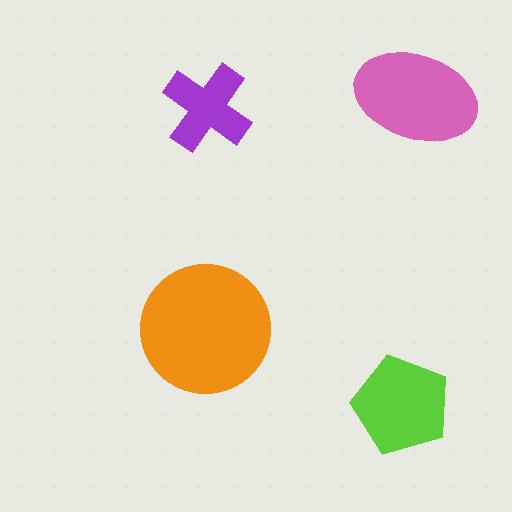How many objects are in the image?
There are 4 objects in the image.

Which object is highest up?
The pink ellipse is topmost.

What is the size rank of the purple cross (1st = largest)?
4th.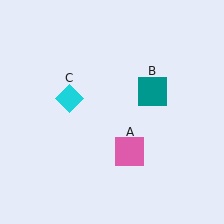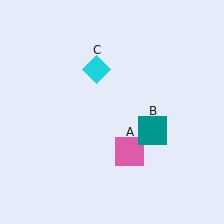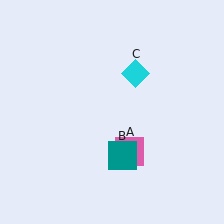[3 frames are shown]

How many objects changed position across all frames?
2 objects changed position: teal square (object B), cyan diamond (object C).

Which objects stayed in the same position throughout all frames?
Pink square (object A) remained stationary.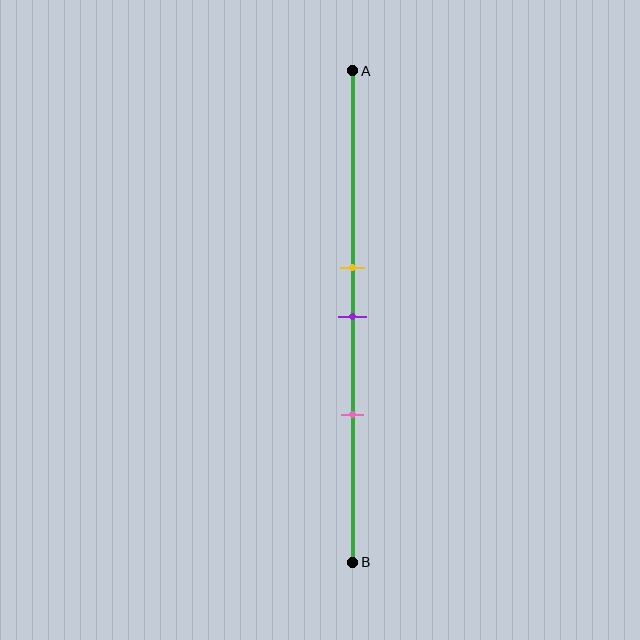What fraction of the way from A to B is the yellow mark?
The yellow mark is approximately 40% (0.4) of the way from A to B.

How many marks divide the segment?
There are 3 marks dividing the segment.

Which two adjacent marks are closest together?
The yellow and purple marks are the closest adjacent pair.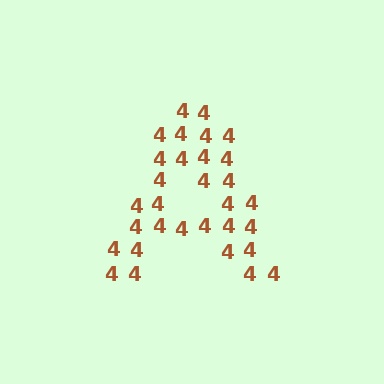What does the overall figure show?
The overall figure shows the letter A.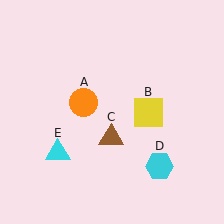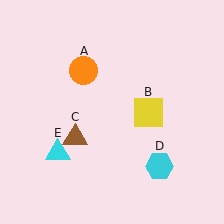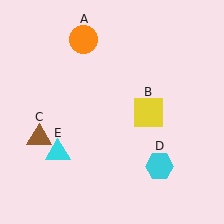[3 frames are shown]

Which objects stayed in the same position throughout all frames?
Yellow square (object B) and cyan hexagon (object D) and cyan triangle (object E) remained stationary.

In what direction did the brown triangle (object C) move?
The brown triangle (object C) moved left.